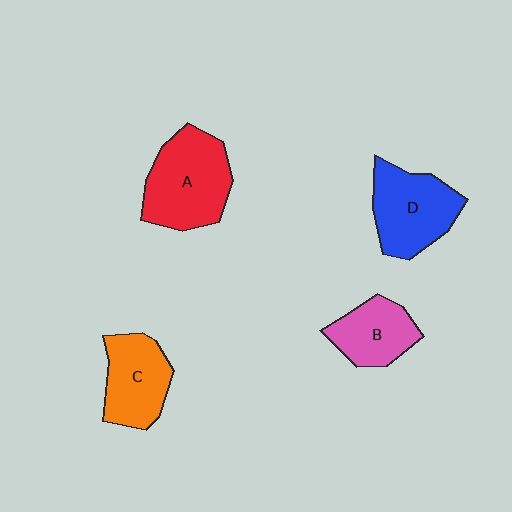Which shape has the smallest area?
Shape B (pink).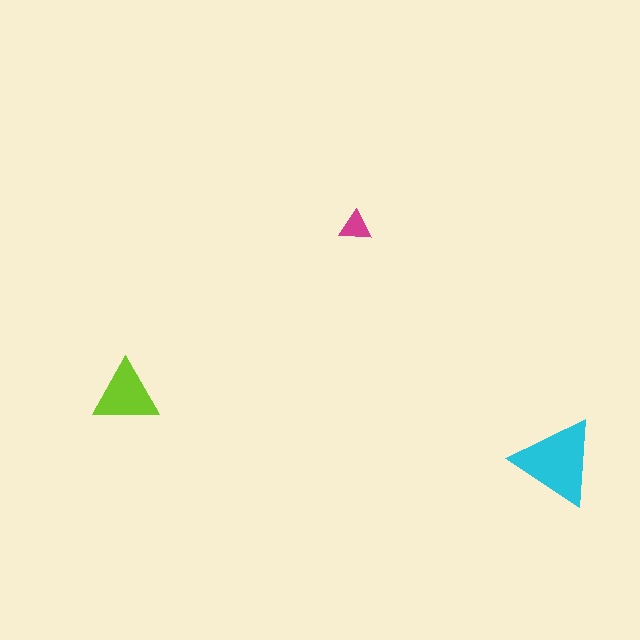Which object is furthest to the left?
The lime triangle is leftmost.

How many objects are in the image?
There are 3 objects in the image.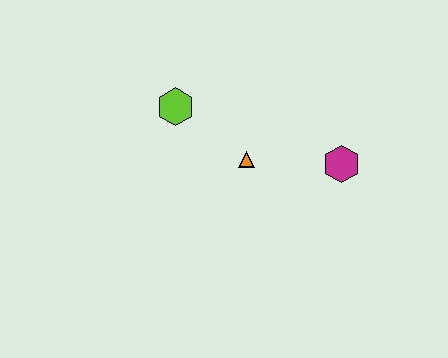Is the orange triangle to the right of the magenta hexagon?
No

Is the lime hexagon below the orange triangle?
No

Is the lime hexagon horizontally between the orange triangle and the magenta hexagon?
No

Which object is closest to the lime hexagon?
The orange triangle is closest to the lime hexagon.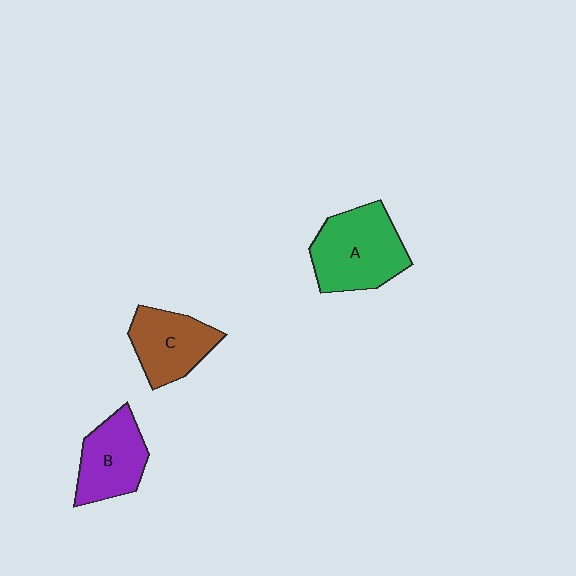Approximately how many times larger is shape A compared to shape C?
Approximately 1.4 times.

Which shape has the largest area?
Shape A (green).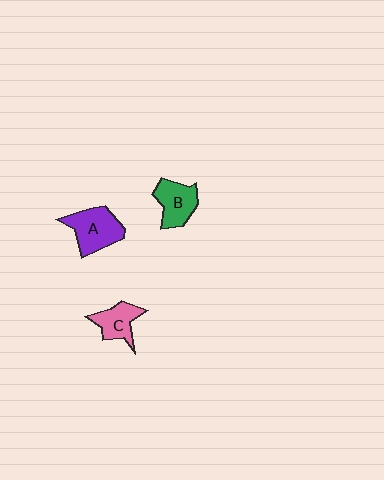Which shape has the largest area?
Shape A (purple).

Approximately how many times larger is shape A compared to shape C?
Approximately 1.4 times.